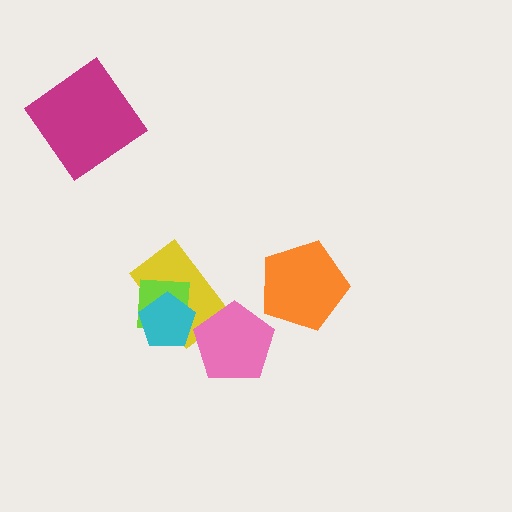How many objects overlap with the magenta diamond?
0 objects overlap with the magenta diamond.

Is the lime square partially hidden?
Yes, it is partially covered by another shape.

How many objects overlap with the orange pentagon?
0 objects overlap with the orange pentagon.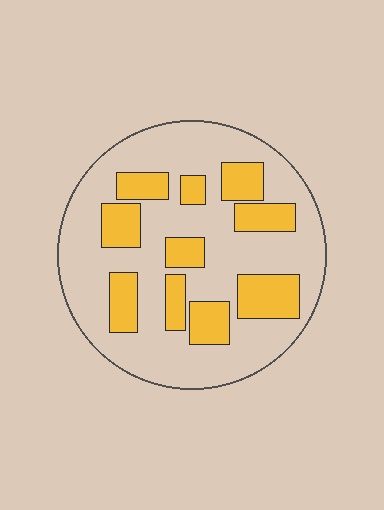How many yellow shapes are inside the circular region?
10.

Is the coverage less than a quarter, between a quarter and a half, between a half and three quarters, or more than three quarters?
Between a quarter and a half.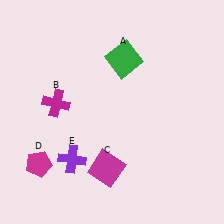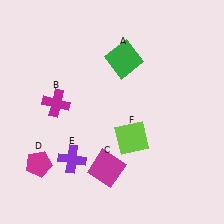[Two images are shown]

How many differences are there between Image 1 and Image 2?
There is 1 difference between the two images.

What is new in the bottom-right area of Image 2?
A lime square (F) was added in the bottom-right area of Image 2.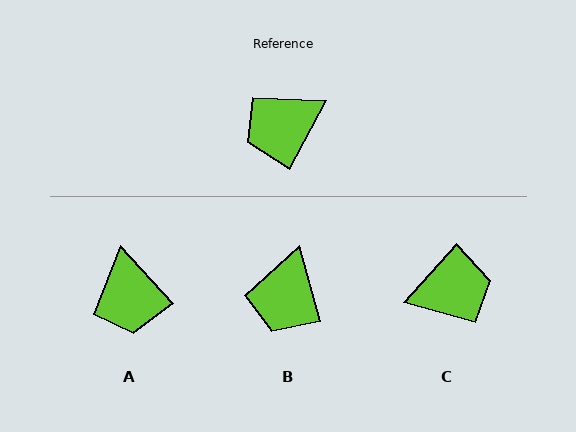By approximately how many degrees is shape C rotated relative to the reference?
Approximately 166 degrees counter-clockwise.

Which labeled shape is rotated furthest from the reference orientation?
C, about 166 degrees away.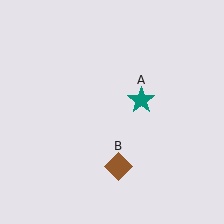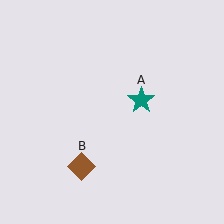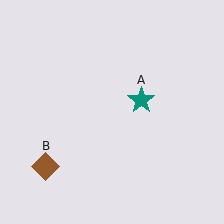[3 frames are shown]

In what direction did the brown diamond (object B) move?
The brown diamond (object B) moved left.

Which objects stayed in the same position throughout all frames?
Teal star (object A) remained stationary.